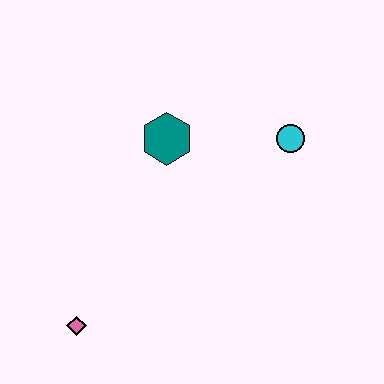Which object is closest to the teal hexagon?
The cyan circle is closest to the teal hexagon.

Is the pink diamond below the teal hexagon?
Yes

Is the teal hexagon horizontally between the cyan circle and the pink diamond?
Yes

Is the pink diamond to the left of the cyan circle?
Yes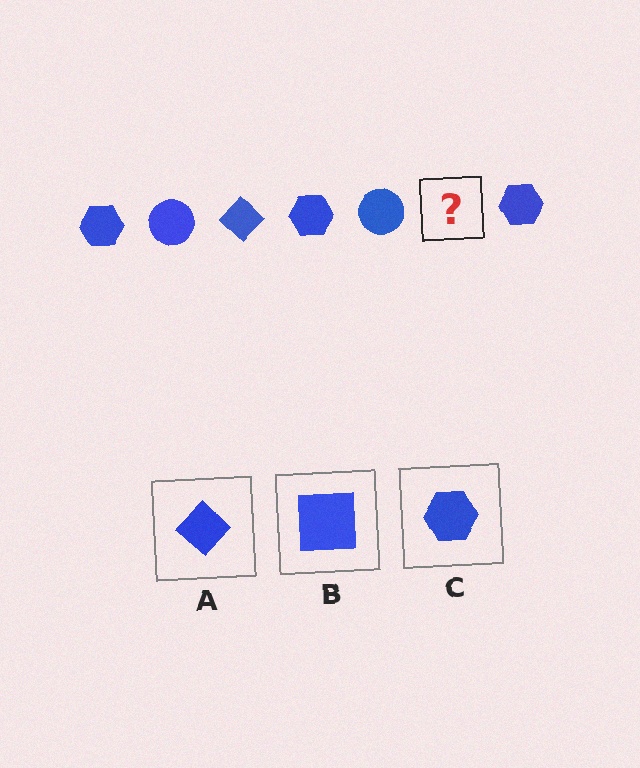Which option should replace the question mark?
Option A.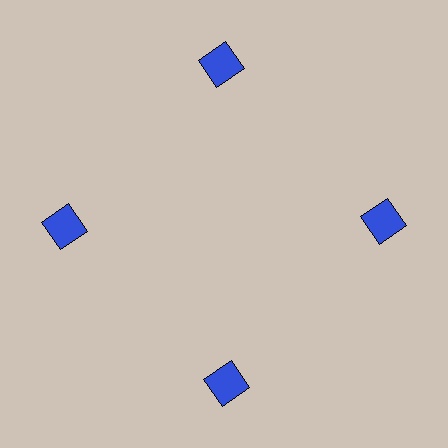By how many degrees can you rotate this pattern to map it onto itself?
The pattern maps onto itself every 90 degrees of rotation.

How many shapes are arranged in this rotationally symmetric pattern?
There are 4 shapes, arranged in 4 groups of 1.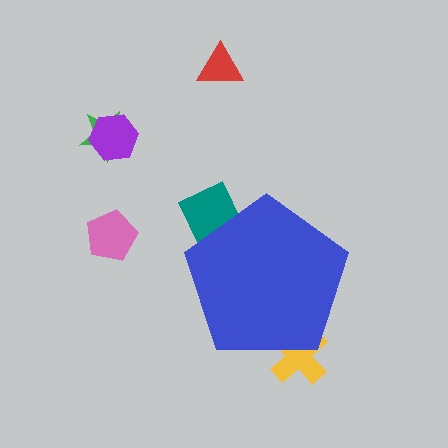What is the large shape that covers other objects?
A blue pentagon.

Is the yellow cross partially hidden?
Yes, the yellow cross is partially hidden behind the blue pentagon.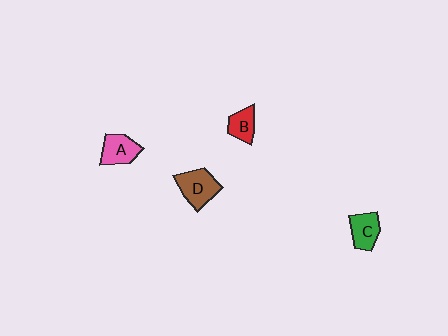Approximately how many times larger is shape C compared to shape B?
Approximately 1.2 times.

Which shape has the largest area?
Shape D (brown).